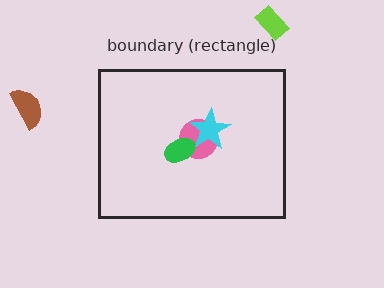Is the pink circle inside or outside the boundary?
Inside.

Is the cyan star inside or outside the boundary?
Inside.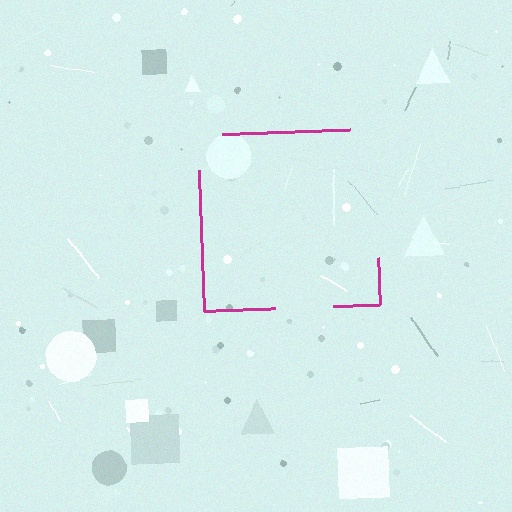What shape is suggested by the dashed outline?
The dashed outline suggests a square.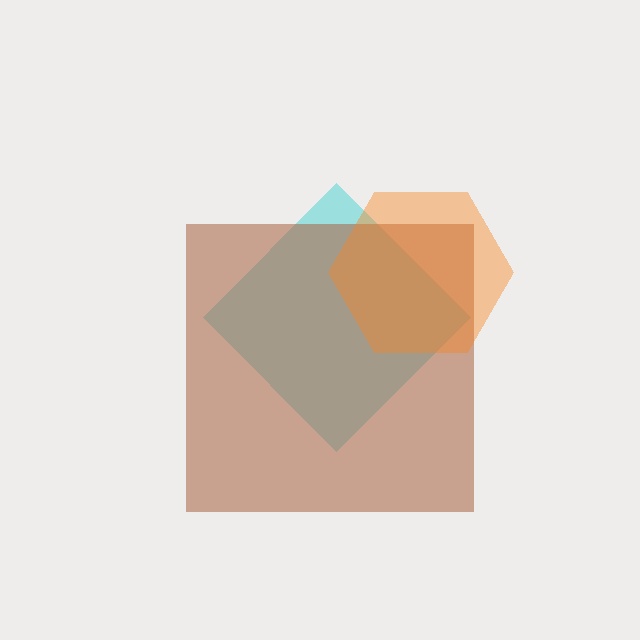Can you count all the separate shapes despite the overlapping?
Yes, there are 3 separate shapes.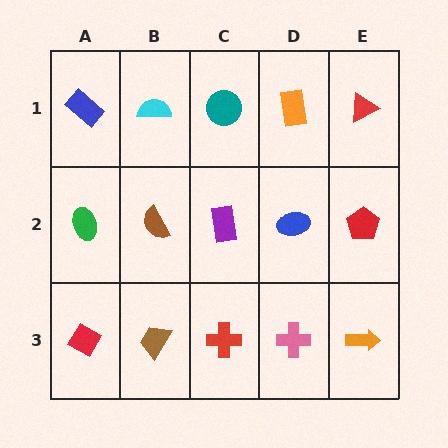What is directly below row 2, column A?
A red diamond.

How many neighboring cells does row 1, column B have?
3.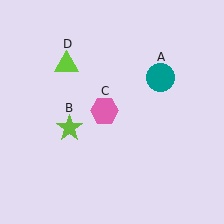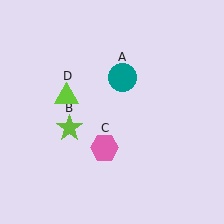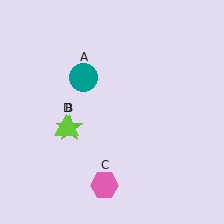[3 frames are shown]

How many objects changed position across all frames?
3 objects changed position: teal circle (object A), pink hexagon (object C), lime triangle (object D).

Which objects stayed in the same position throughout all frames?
Lime star (object B) remained stationary.